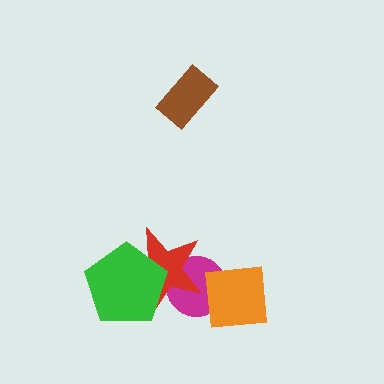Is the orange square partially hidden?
No, no other shape covers it.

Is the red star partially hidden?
Yes, it is partially covered by another shape.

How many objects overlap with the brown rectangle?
0 objects overlap with the brown rectangle.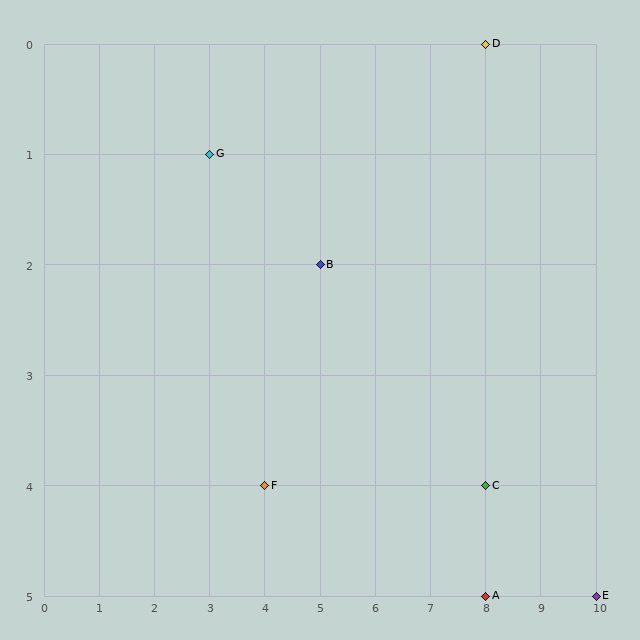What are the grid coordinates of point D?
Point D is at grid coordinates (8, 0).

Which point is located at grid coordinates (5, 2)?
Point B is at (5, 2).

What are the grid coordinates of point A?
Point A is at grid coordinates (8, 5).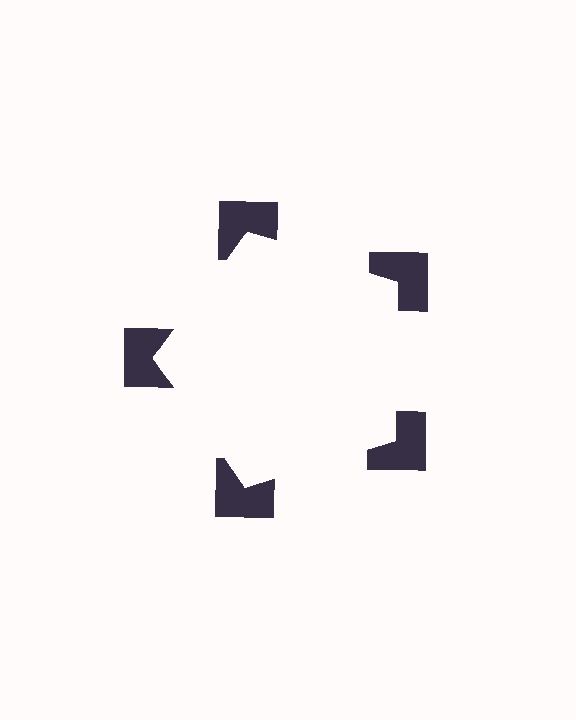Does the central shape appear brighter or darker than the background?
It typically appears slightly brighter than the background, even though no actual brightness change is drawn.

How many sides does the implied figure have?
5 sides.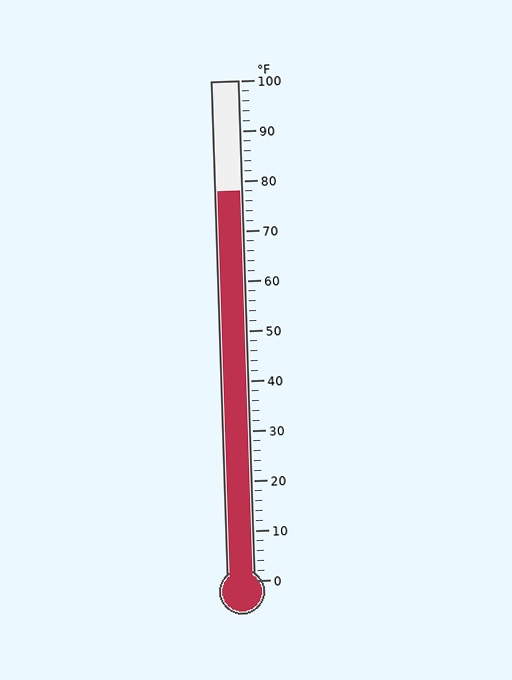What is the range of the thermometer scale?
The thermometer scale ranges from 0°F to 100°F.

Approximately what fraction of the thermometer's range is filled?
The thermometer is filled to approximately 80% of its range.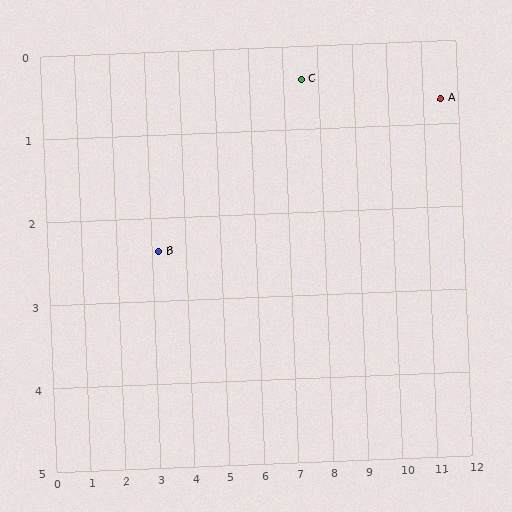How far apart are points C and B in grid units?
Points C and B are about 4.7 grid units apart.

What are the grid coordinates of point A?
Point A is at approximately (11.5, 0.7).